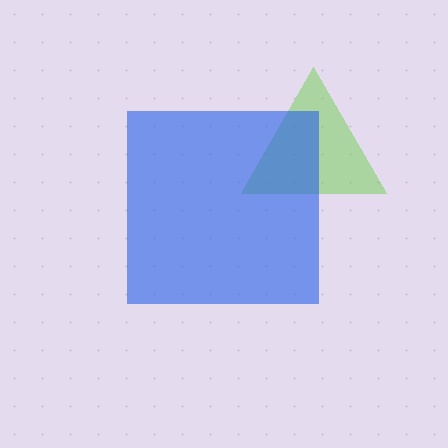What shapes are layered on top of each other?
The layered shapes are: a lime triangle, a blue square.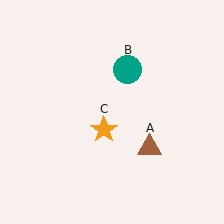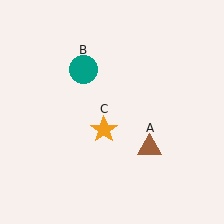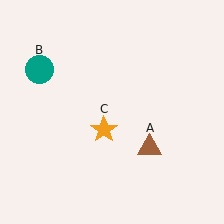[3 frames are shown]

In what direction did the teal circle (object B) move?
The teal circle (object B) moved left.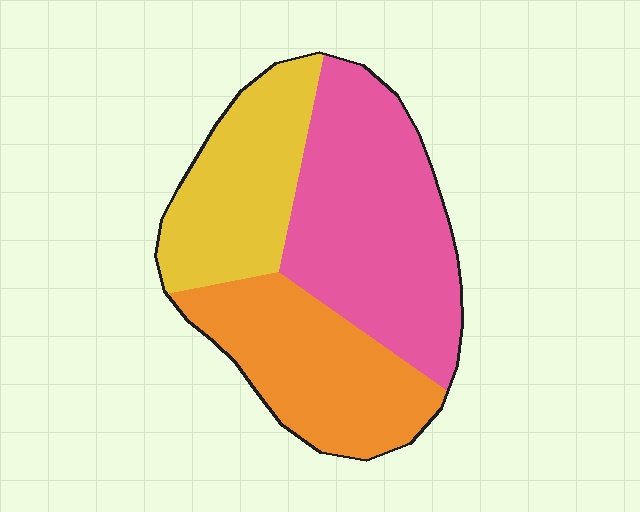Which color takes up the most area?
Pink, at roughly 45%.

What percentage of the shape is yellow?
Yellow takes up about one quarter (1/4) of the shape.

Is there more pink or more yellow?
Pink.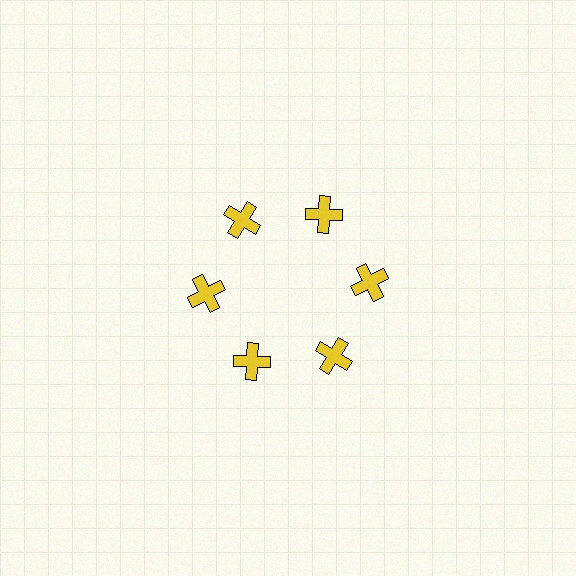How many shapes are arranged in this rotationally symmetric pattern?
There are 6 shapes, arranged in 6 groups of 1.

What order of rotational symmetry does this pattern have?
This pattern has 6-fold rotational symmetry.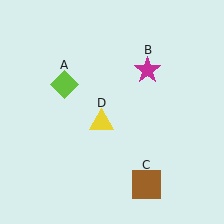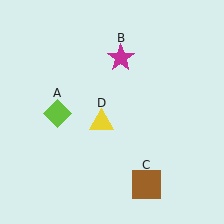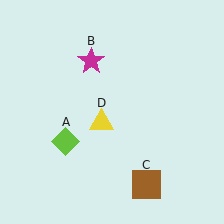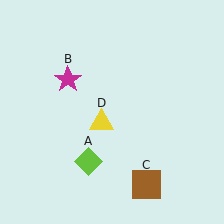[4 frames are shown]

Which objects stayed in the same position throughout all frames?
Brown square (object C) and yellow triangle (object D) remained stationary.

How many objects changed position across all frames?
2 objects changed position: lime diamond (object A), magenta star (object B).